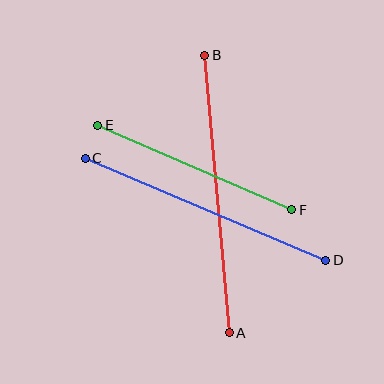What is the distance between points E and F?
The distance is approximately 212 pixels.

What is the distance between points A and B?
The distance is approximately 278 pixels.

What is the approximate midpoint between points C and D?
The midpoint is at approximately (205, 209) pixels.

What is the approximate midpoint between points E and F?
The midpoint is at approximately (195, 168) pixels.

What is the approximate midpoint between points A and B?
The midpoint is at approximately (217, 194) pixels.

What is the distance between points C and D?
The distance is approximately 261 pixels.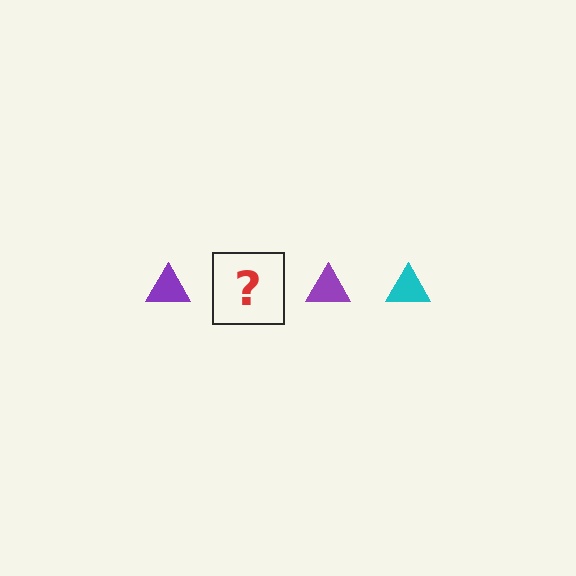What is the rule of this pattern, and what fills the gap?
The rule is that the pattern cycles through purple, cyan triangles. The gap should be filled with a cyan triangle.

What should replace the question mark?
The question mark should be replaced with a cyan triangle.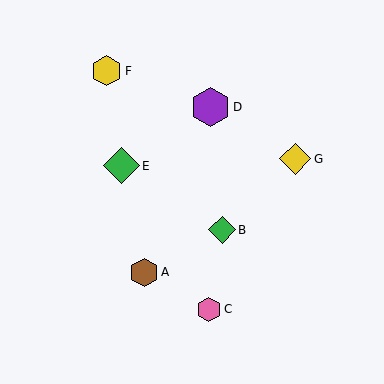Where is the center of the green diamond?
The center of the green diamond is at (121, 166).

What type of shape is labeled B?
Shape B is a green diamond.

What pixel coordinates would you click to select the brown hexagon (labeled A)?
Click at (144, 272) to select the brown hexagon A.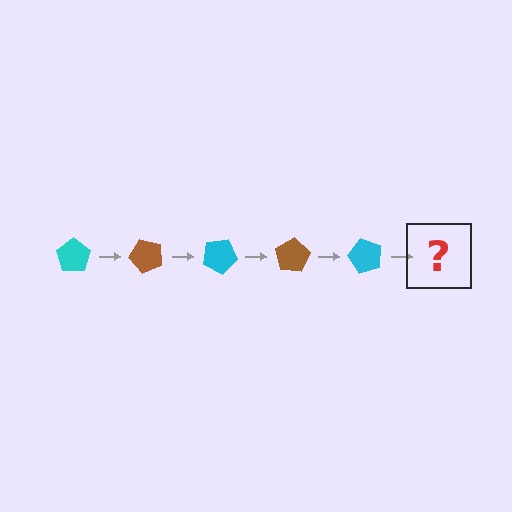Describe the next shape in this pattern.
It should be a brown pentagon, rotated 250 degrees from the start.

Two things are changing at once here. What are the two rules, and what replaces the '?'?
The two rules are that it rotates 50 degrees each step and the color cycles through cyan and brown. The '?' should be a brown pentagon, rotated 250 degrees from the start.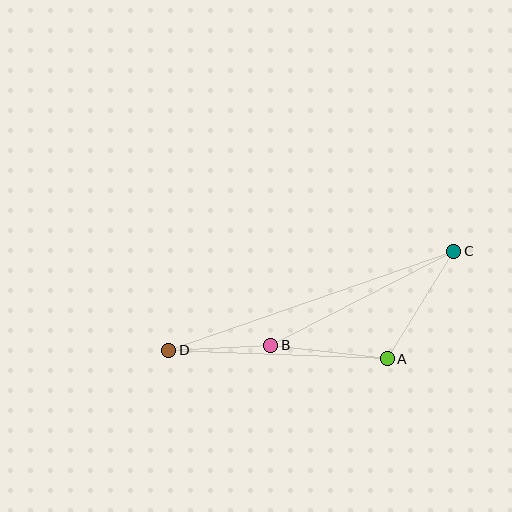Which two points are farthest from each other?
Points C and D are farthest from each other.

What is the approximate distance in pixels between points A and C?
The distance between A and C is approximately 126 pixels.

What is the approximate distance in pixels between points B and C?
The distance between B and C is approximately 206 pixels.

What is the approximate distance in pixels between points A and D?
The distance between A and D is approximately 219 pixels.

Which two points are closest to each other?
Points B and D are closest to each other.